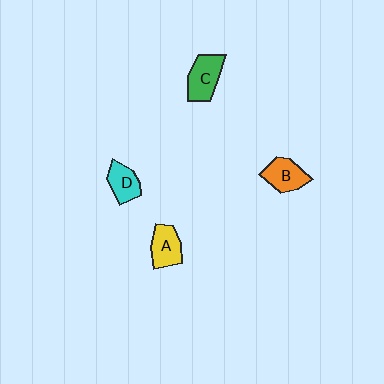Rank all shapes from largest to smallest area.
From largest to smallest: C (green), B (orange), A (yellow), D (cyan).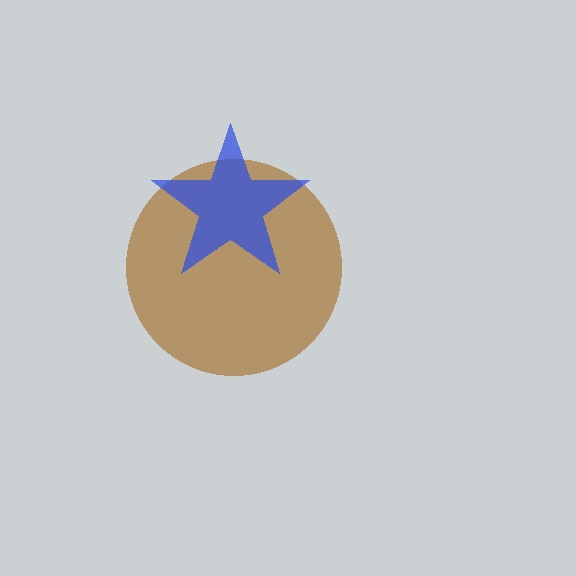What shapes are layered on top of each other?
The layered shapes are: a brown circle, a blue star.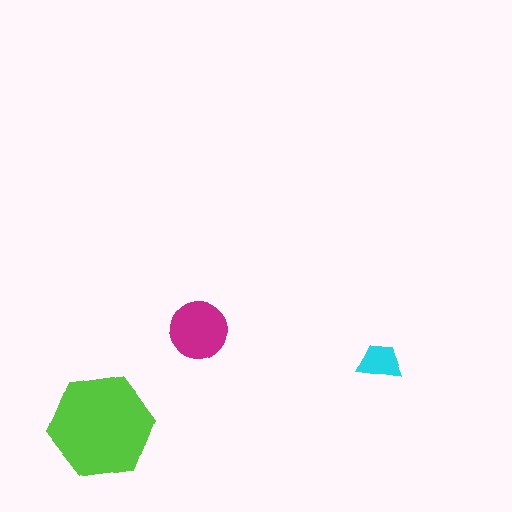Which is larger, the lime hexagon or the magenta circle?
The lime hexagon.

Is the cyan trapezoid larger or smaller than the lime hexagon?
Smaller.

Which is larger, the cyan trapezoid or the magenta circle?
The magenta circle.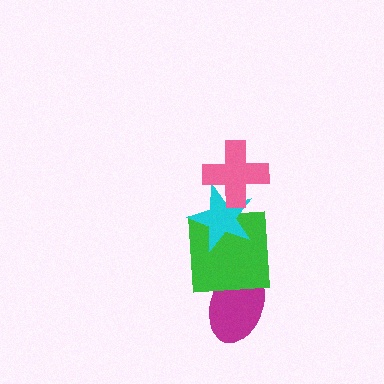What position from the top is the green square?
The green square is 3rd from the top.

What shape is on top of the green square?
The cyan star is on top of the green square.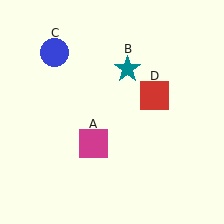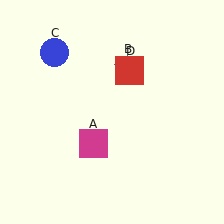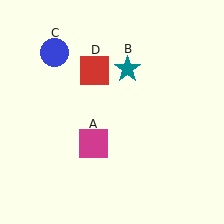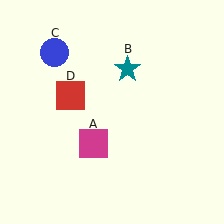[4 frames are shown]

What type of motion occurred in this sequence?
The red square (object D) rotated counterclockwise around the center of the scene.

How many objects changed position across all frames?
1 object changed position: red square (object D).